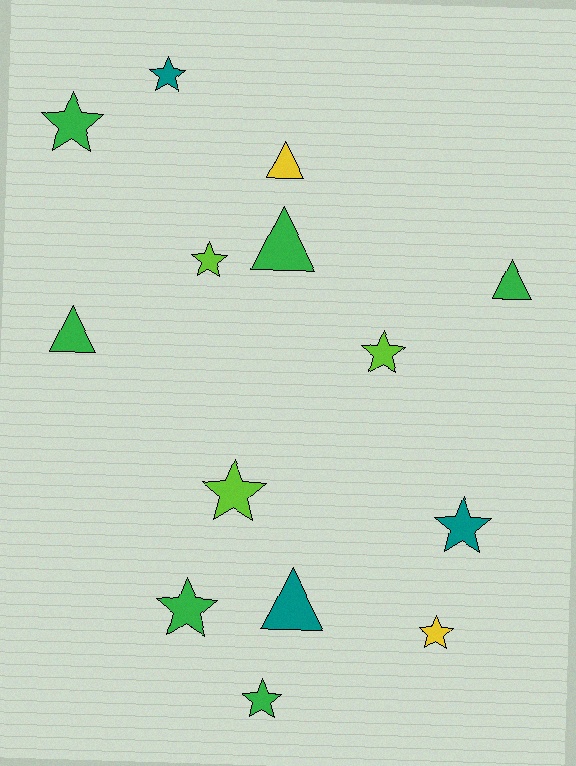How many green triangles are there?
There are 3 green triangles.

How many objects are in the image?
There are 14 objects.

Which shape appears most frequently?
Star, with 9 objects.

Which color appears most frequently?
Green, with 6 objects.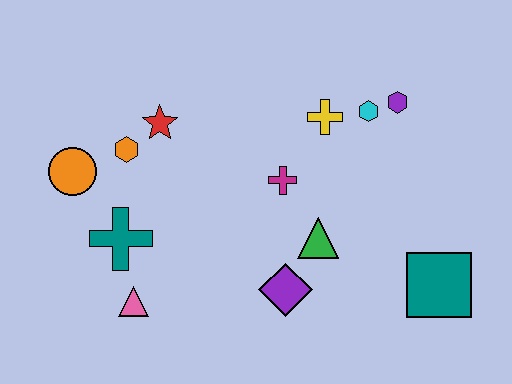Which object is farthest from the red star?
The teal square is farthest from the red star.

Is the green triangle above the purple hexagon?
No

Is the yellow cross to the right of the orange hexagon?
Yes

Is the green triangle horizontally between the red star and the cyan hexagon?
Yes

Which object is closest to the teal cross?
The pink triangle is closest to the teal cross.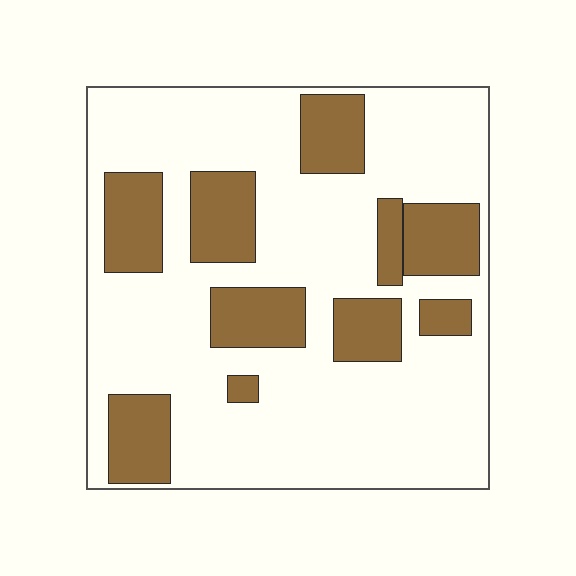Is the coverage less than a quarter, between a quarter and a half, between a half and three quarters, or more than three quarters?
Between a quarter and a half.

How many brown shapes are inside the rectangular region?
10.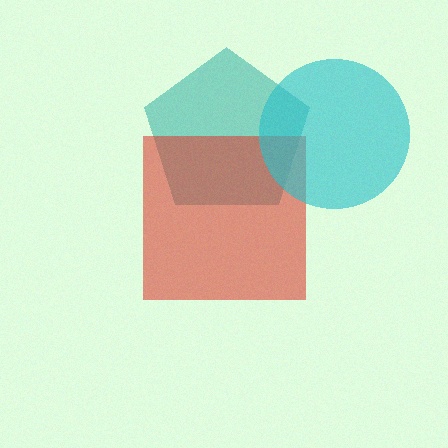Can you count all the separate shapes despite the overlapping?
Yes, there are 3 separate shapes.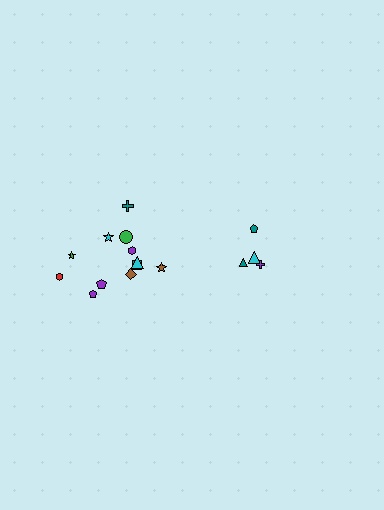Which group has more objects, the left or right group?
The left group.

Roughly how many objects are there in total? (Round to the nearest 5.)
Roughly 15 objects in total.